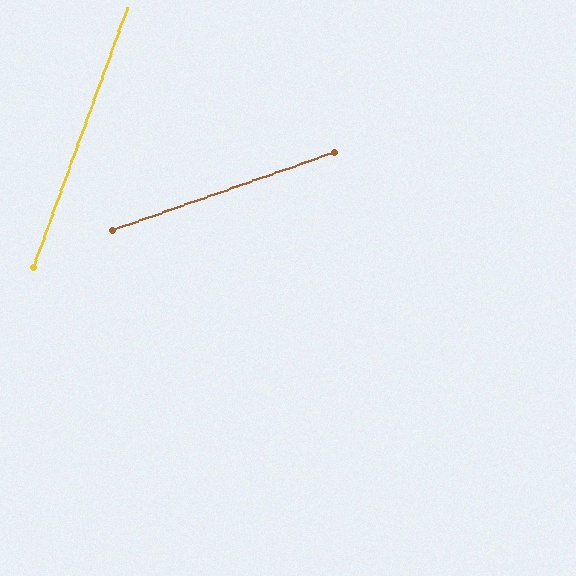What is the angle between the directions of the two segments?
Approximately 51 degrees.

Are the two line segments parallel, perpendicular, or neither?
Neither parallel nor perpendicular — they differ by about 51°.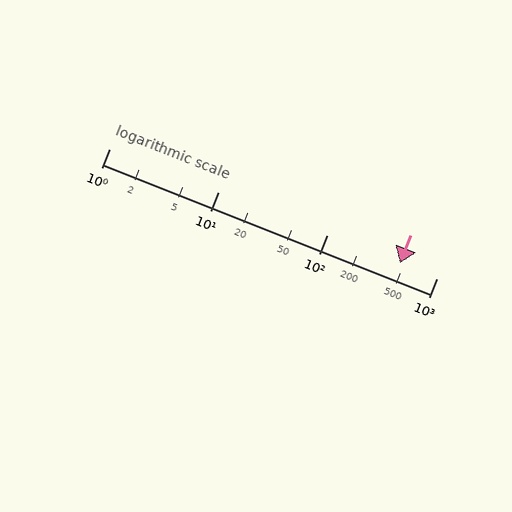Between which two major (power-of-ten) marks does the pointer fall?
The pointer is between 100 and 1000.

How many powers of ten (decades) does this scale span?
The scale spans 3 decades, from 1 to 1000.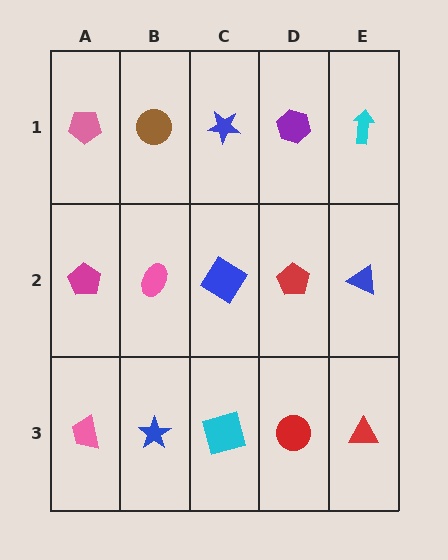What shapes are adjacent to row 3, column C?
A blue diamond (row 2, column C), a blue star (row 3, column B), a red circle (row 3, column D).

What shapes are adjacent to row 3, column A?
A magenta pentagon (row 2, column A), a blue star (row 3, column B).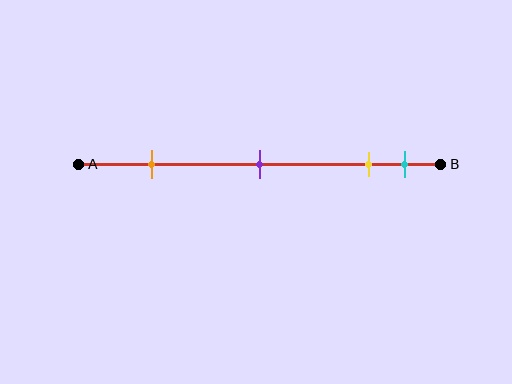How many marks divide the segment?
There are 4 marks dividing the segment.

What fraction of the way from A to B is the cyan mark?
The cyan mark is approximately 90% (0.9) of the way from A to B.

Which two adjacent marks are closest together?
The yellow and cyan marks are the closest adjacent pair.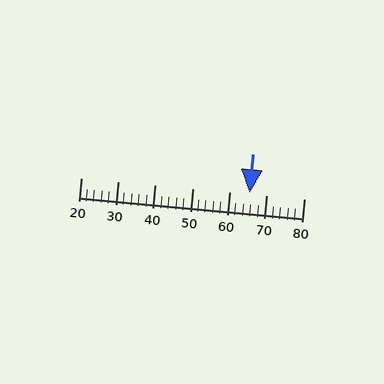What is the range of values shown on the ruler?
The ruler shows values from 20 to 80.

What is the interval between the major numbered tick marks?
The major tick marks are spaced 10 units apart.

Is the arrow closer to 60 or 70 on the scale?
The arrow is closer to 70.